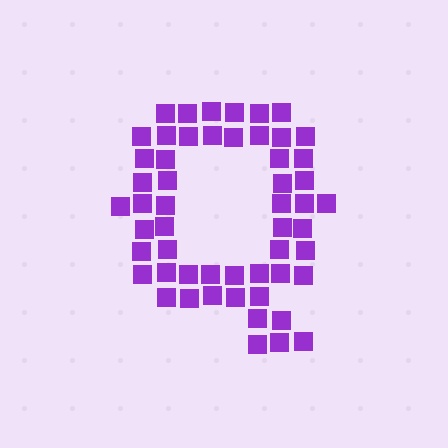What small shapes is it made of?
It is made of small squares.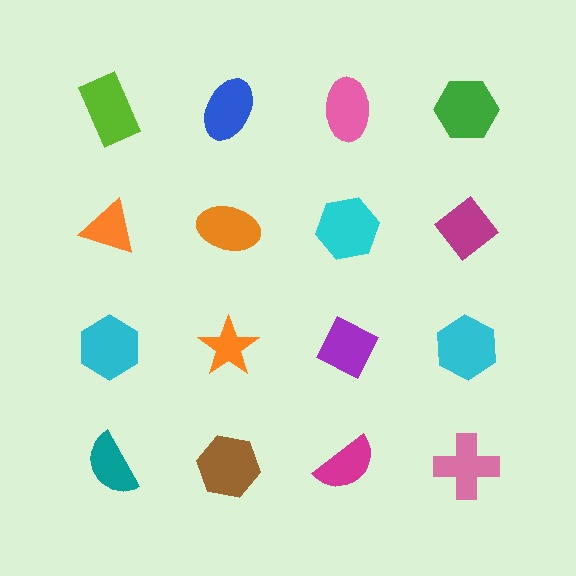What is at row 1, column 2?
A blue ellipse.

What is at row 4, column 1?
A teal semicircle.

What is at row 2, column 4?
A magenta diamond.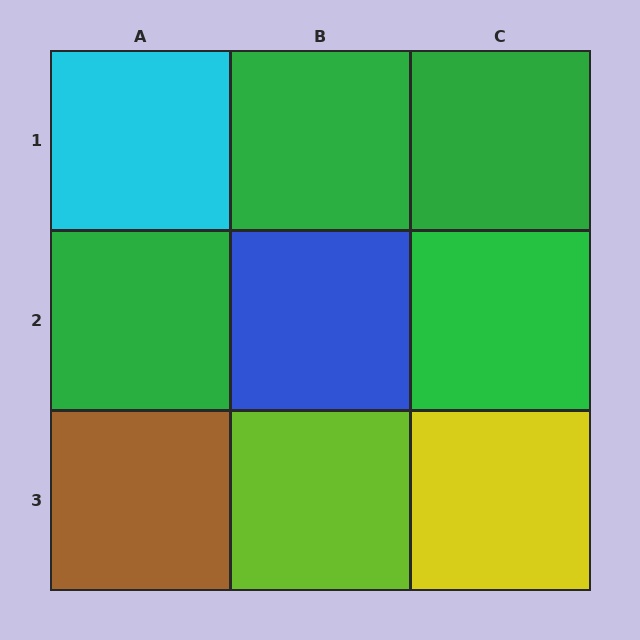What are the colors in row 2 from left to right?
Green, blue, green.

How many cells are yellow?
1 cell is yellow.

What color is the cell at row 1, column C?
Green.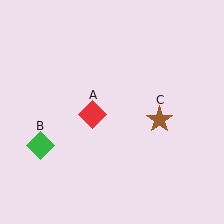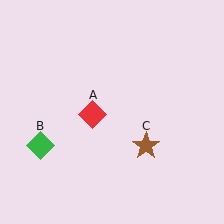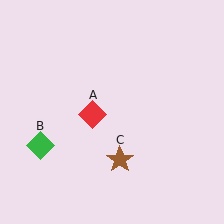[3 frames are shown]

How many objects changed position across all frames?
1 object changed position: brown star (object C).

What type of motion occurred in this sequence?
The brown star (object C) rotated clockwise around the center of the scene.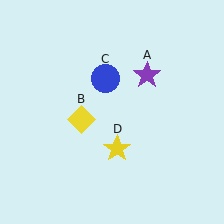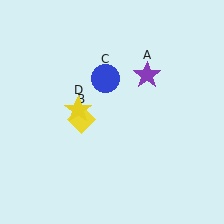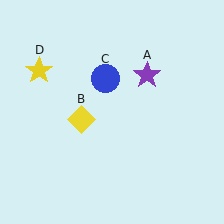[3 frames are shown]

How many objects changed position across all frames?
1 object changed position: yellow star (object D).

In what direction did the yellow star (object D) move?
The yellow star (object D) moved up and to the left.